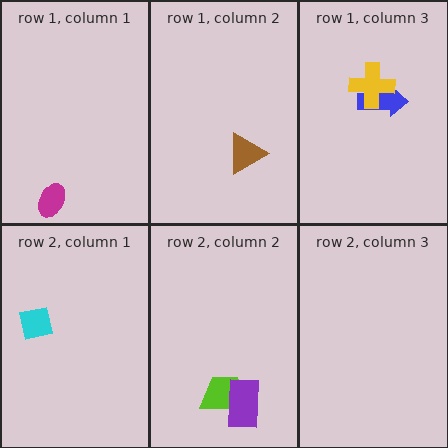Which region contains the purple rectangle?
The row 2, column 2 region.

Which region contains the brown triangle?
The row 1, column 2 region.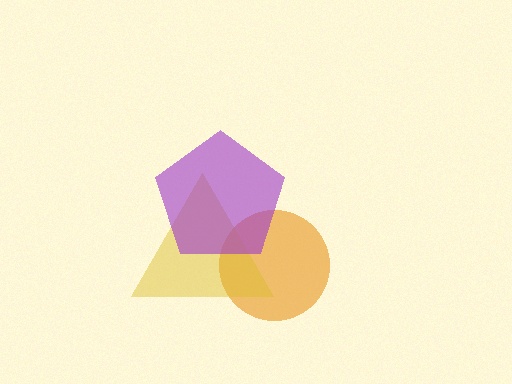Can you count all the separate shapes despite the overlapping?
Yes, there are 3 separate shapes.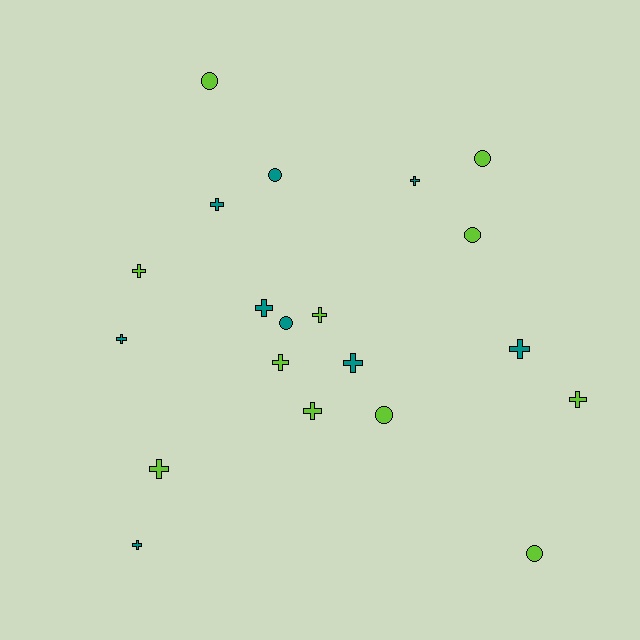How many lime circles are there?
There are 5 lime circles.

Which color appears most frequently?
Lime, with 11 objects.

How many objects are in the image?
There are 20 objects.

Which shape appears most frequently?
Cross, with 13 objects.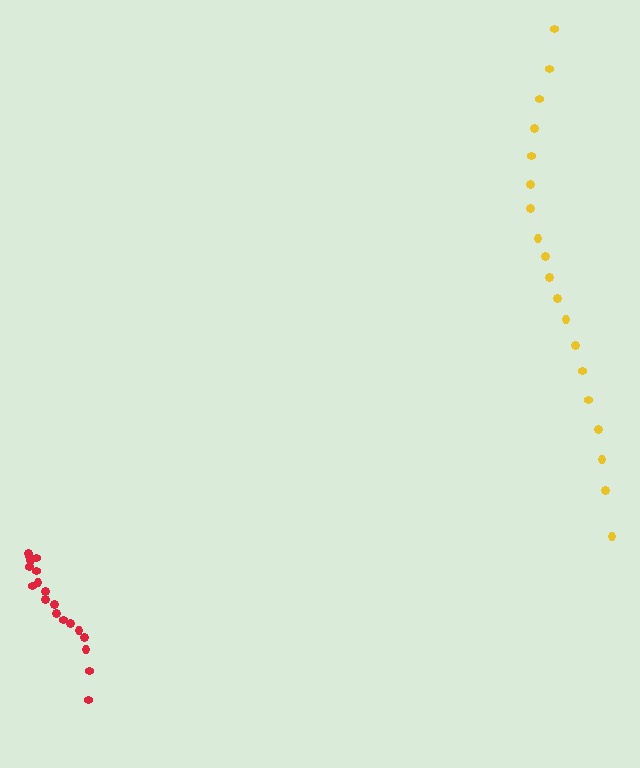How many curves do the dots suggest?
There are 2 distinct paths.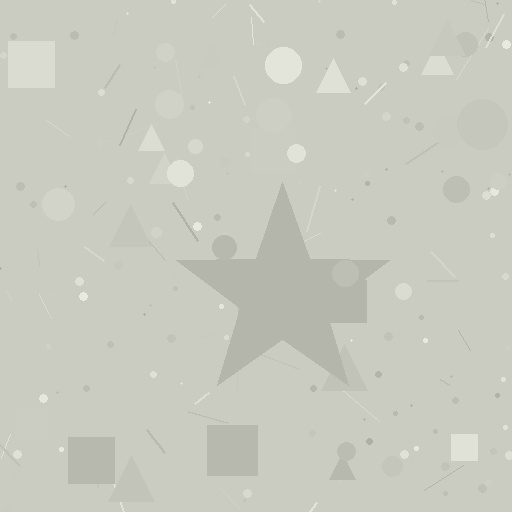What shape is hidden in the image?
A star is hidden in the image.